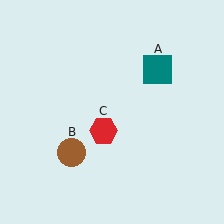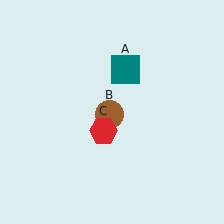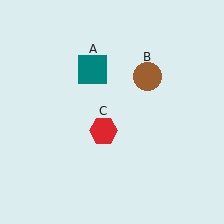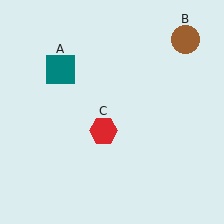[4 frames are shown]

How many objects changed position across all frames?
2 objects changed position: teal square (object A), brown circle (object B).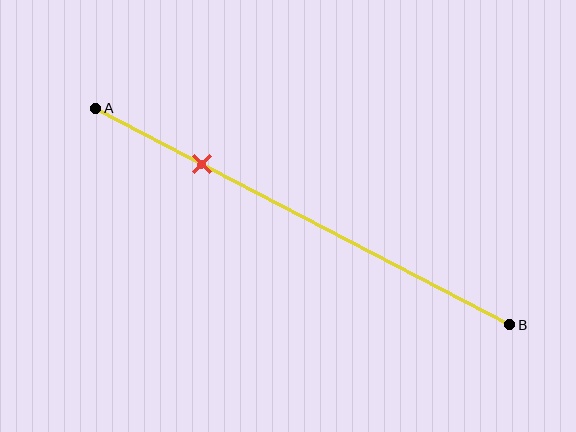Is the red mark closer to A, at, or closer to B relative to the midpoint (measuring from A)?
The red mark is closer to point A than the midpoint of segment AB.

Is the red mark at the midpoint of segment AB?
No, the mark is at about 25% from A, not at the 50% midpoint.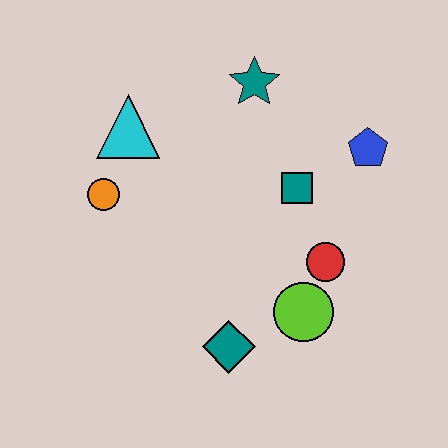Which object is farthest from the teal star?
The teal diamond is farthest from the teal star.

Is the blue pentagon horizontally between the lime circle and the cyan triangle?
No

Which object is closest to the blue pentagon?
The teal square is closest to the blue pentagon.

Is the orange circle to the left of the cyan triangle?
Yes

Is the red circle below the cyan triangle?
Yes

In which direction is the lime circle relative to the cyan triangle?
The lime circle is below the cyan triangle.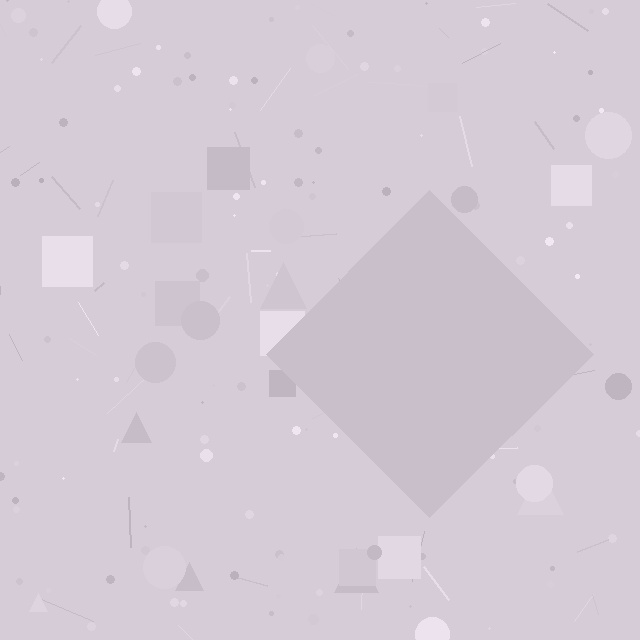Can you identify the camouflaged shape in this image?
The camouflaged shape is a diamond.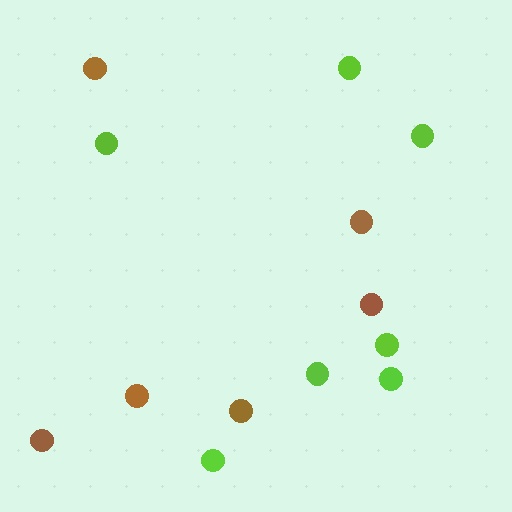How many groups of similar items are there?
There are 2 groups: one group of lime circles (7) and one group of brown circles (6).